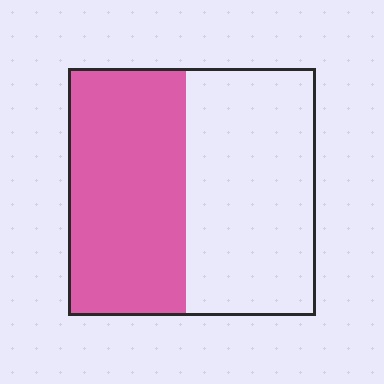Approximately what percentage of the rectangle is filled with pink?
Approximately 50%.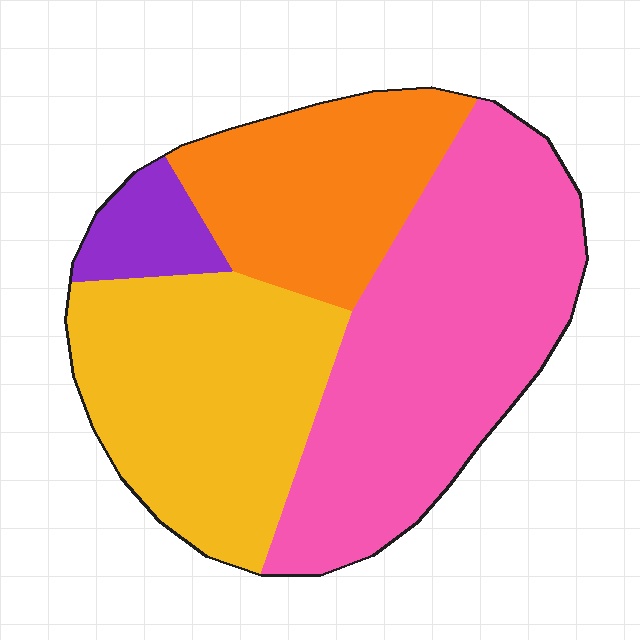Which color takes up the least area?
Purple, at roughly 5%.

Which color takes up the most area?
Pink, at roughly 40%.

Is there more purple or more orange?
Orange.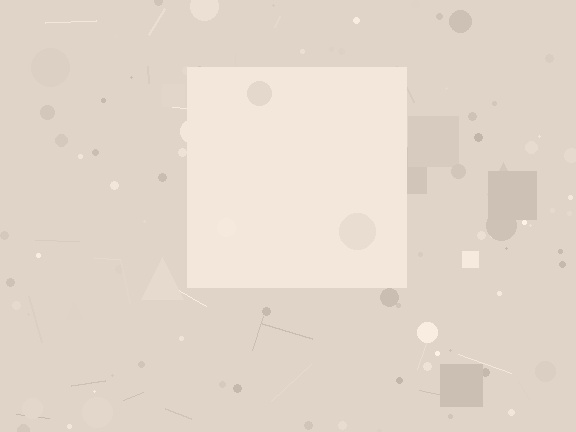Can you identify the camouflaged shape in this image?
The camouflaged shape is a square.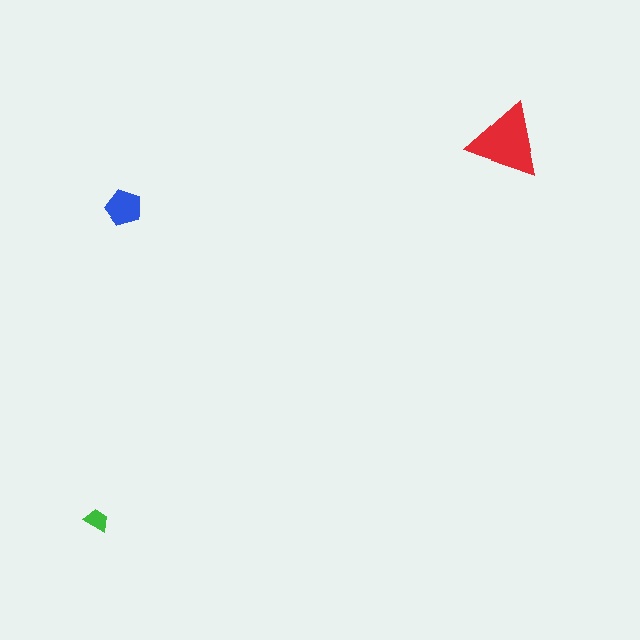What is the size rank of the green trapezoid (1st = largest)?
3rd.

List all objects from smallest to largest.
The green trapezoid, the blue pentagon, the red triangle.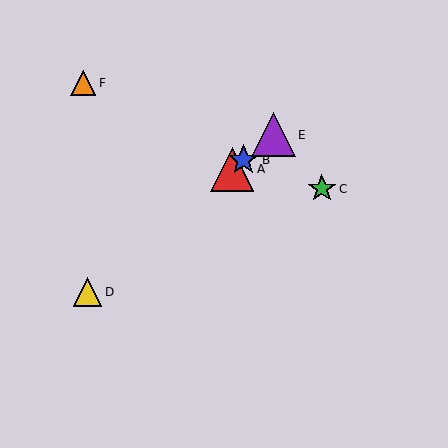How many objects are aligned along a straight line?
4 objects (A, B, D, E) are aligned along a straight line.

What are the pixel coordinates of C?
Object C is at (322, 189).